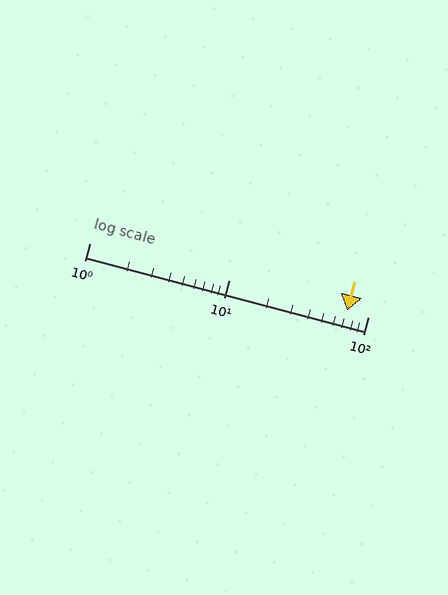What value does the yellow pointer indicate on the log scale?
The pointer indicates approximately 71.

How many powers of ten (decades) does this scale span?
The scale spans 2 decades, from 1 to 100.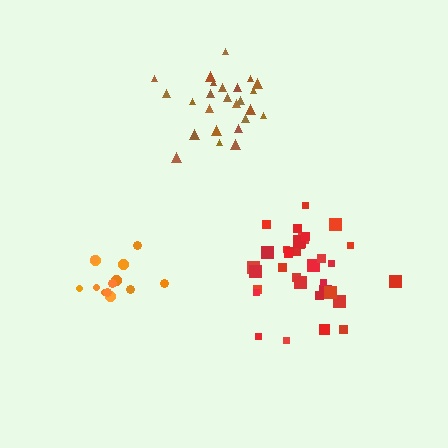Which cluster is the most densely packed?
Red.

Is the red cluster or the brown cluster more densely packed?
Red.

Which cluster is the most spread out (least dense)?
Brown.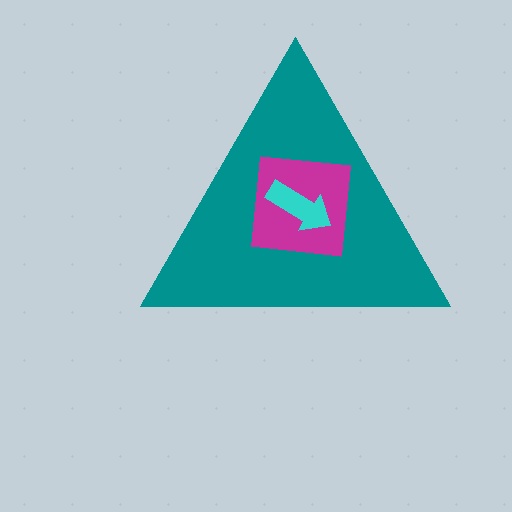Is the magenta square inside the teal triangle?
Yes.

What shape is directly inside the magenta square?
The cyan arrow.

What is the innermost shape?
The cyan arrow.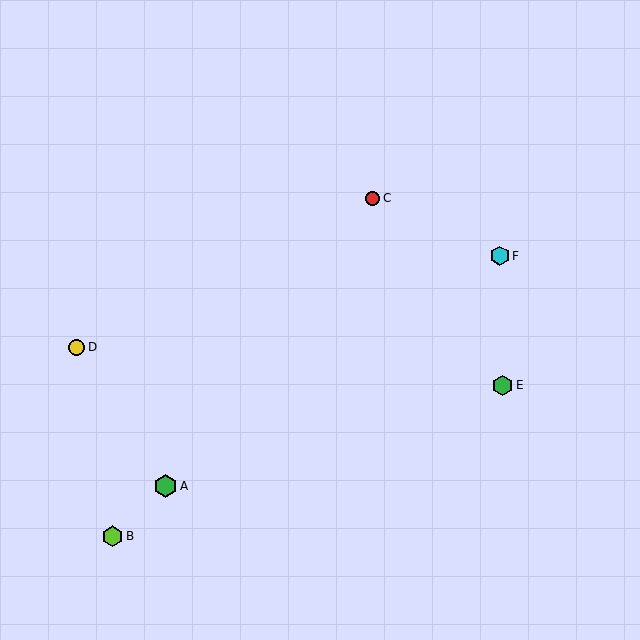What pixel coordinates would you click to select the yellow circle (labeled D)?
Click at (77, 347) to select the yellow circle D.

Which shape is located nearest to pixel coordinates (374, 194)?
The red circle (labeled C) at (373, 198) is nearest to that location.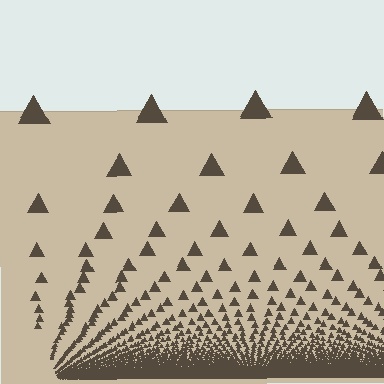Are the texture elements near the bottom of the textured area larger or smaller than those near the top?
Smaller. The gradient is inverted — elements near the bottom are smaller and denser.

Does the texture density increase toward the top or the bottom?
Density increases toward the bottom.